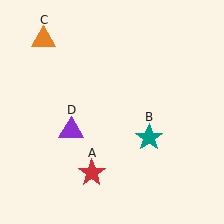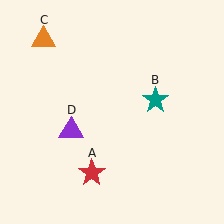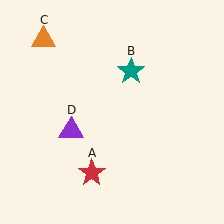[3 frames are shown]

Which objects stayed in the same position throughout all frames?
Red star (object A) and orange triangle (object C) and purple triangle (object D) remained stationary.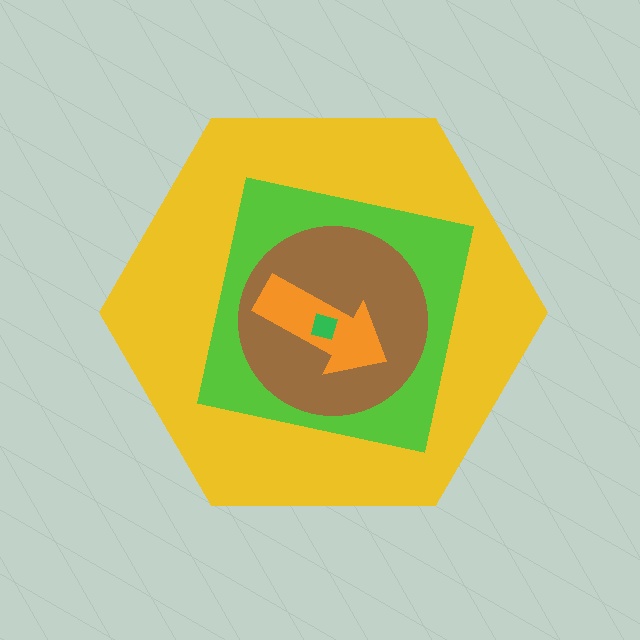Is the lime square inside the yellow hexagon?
Yes.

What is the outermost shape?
The yellow hexagon.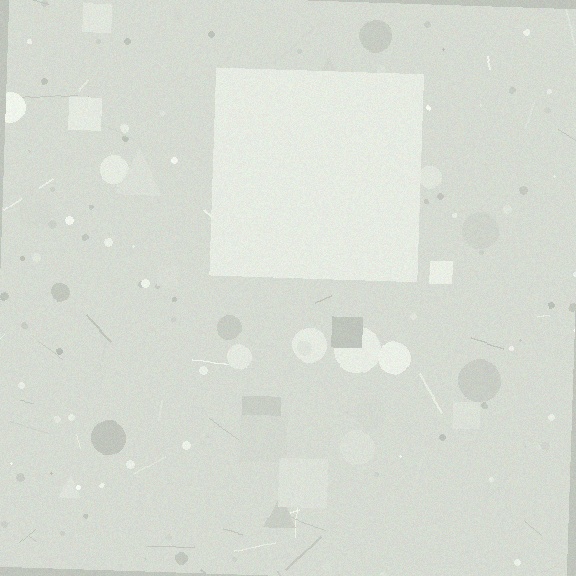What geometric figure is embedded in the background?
A square is embedded in the background.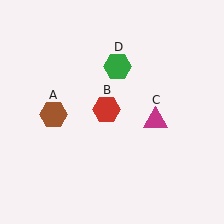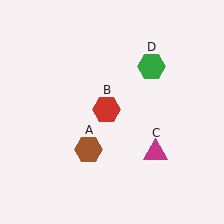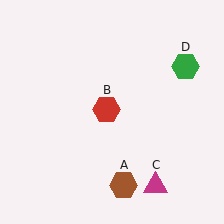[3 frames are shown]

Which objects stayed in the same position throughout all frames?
Red hexagon (object B) remained stationary.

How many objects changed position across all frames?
3 objects changed position: brown hexagon (object A), magenta triangle (object C), green hexagon (object D).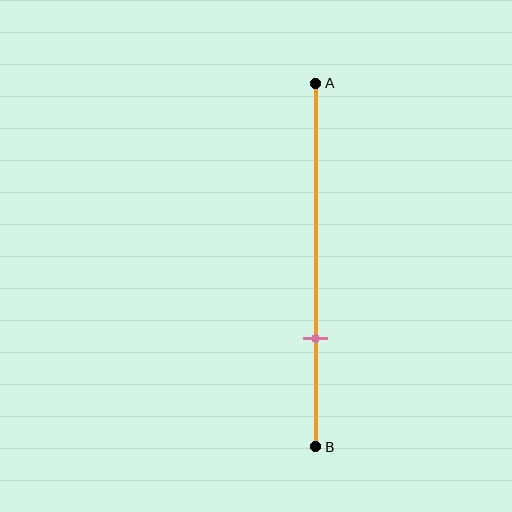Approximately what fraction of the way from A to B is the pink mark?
The pink mark is approximately 70% of the way from A to B.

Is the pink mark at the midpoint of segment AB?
No, the mark is at about 70% from A, not at the 50% midpoint.